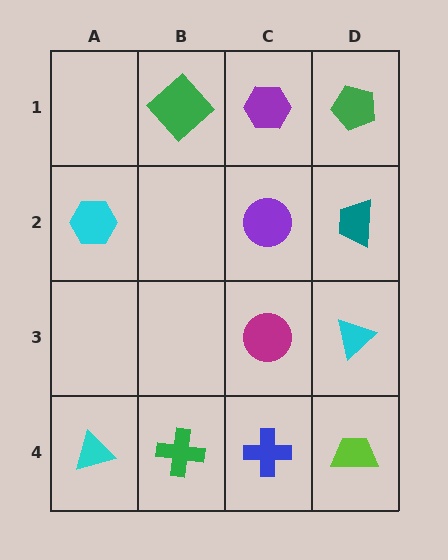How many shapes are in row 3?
2 shapes.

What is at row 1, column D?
A green pentagon.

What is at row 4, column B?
A green cross.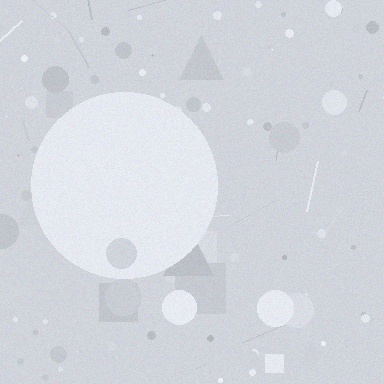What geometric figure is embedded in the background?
A circle is embedded in the background.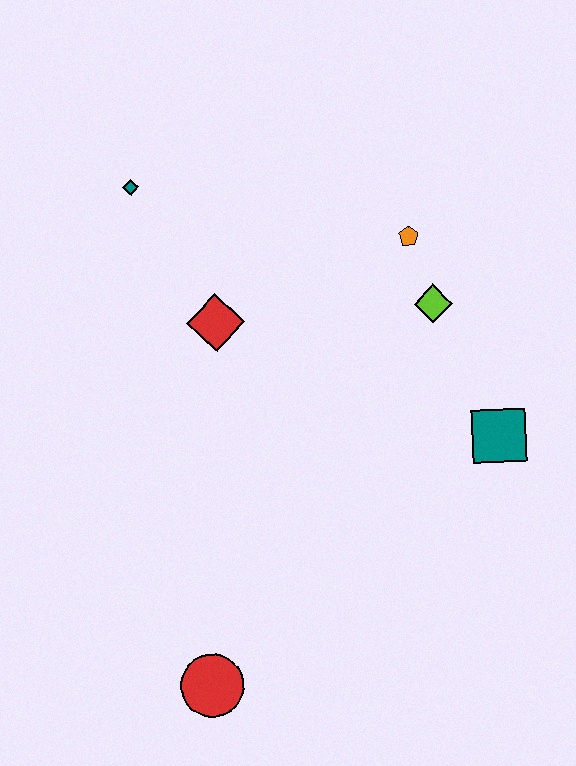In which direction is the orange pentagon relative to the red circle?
The orange pentagon is above the red circle.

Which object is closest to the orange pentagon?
The lime diamond is closest to the orange pentagon.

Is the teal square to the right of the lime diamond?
Yes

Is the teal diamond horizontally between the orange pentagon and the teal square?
No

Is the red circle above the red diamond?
No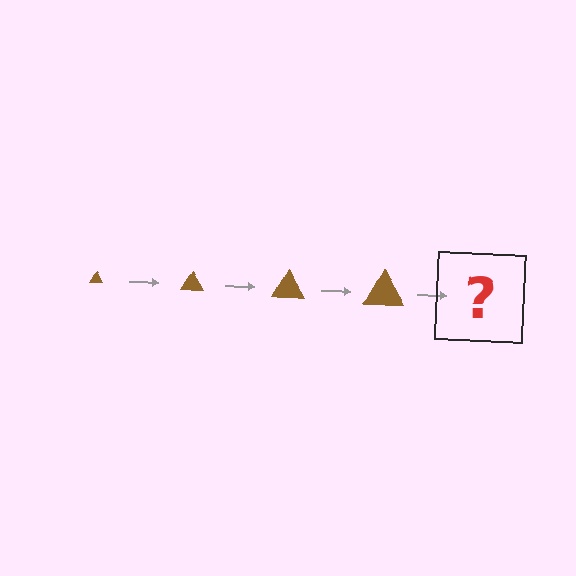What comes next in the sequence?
The next element should be a brown triangle, larger than the previous one.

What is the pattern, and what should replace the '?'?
The pattern is that the triangle gets progressively larger each step. The '?' should be a brown triangle, larger than the previous one.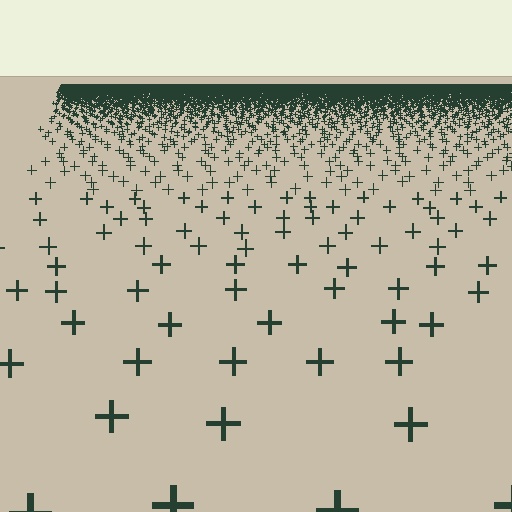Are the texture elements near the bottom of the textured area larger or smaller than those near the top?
Larger. Near the bottom, elements are closer to the viewer and appear at a bigger on-screen size.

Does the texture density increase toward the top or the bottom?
Density increases toward the top.